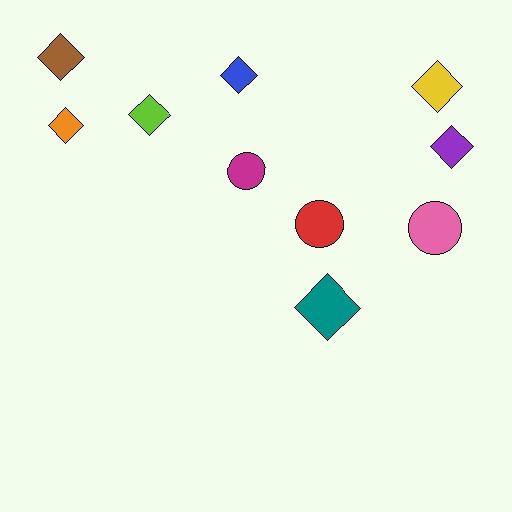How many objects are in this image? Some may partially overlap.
There are 10 objects.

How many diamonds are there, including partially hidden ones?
There are 7 diamonds.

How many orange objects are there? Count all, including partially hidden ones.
There is 1 orange object.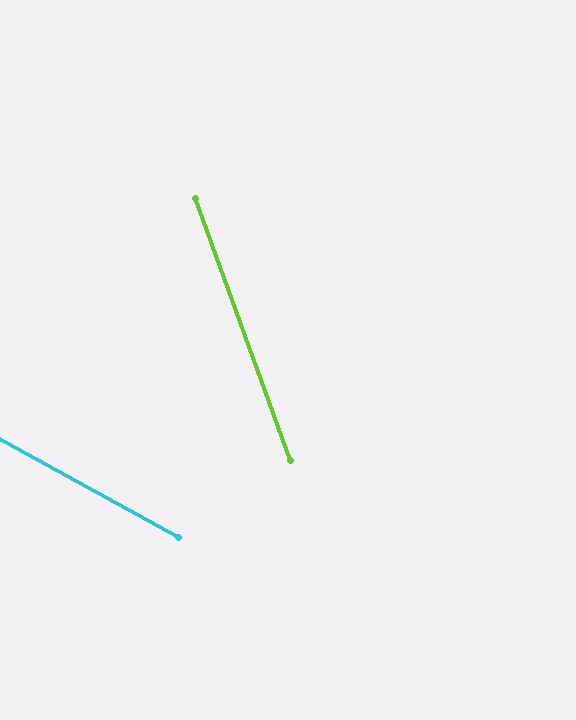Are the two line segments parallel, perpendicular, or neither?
Neither parallel nor perpendicular — they differ by about 42°.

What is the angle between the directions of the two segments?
Approximately 42 degrees.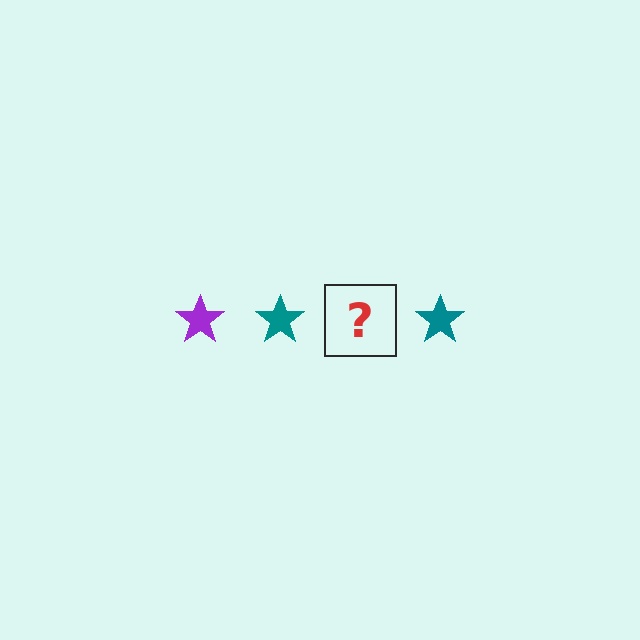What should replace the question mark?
The question mark should be replaced with a purple star.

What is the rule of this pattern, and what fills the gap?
The rule is that the pattern cycles through purple, teal stars. The gap should be filled with a purple star.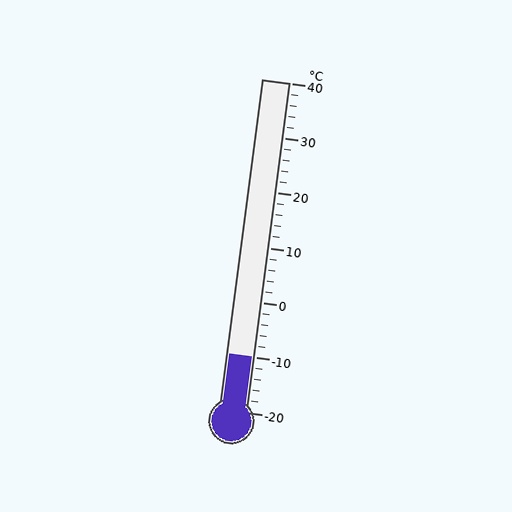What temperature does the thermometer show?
The thermometer shows approximately -10°C.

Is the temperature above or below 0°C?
The temperature is below 0°C.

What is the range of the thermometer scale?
The thermometer scale ranges from -20°C to 40°C.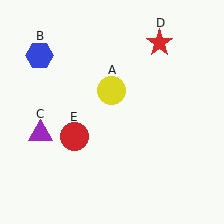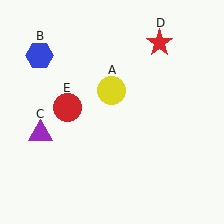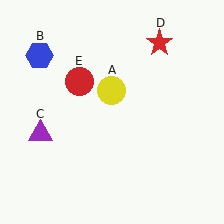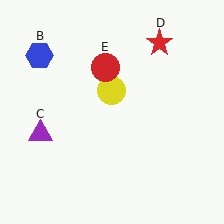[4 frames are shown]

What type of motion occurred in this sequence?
The red circle (object E) rotated clockwise around the center of the scene.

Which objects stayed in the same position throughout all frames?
Yellow circle (object A) and blue hexagon (object B) and purple triangle (object C) and red star (object D) remained stationary.